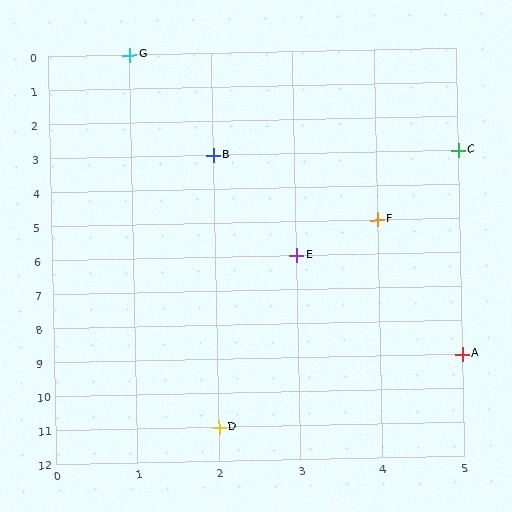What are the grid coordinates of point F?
Point F is at grid coordinates (4, 5).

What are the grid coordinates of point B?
Point B is at grid coordinates (2, 3).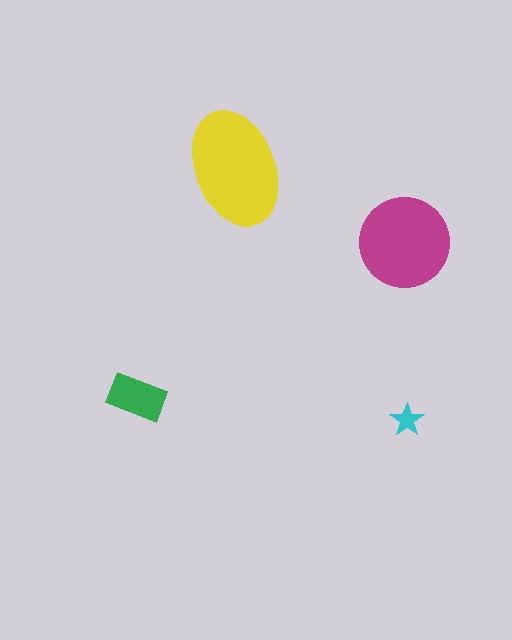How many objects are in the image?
There are 4 objects in the image.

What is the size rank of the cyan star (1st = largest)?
4th.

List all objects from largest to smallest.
The yellow ellipse, the magenta circle, the green rectangle, the cyan star.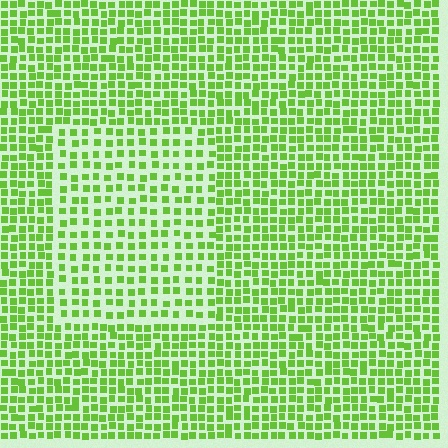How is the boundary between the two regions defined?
The boundary is defined by a change in element density (approximately 1.6x ratio). All elements are the same color, size, and shape.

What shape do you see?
I see a rectangle.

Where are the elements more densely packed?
The elements are more densely packed outside the rectangle boundary.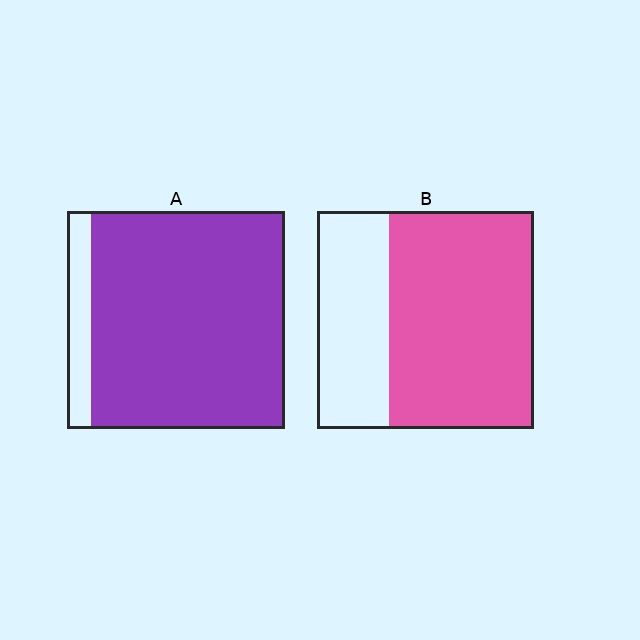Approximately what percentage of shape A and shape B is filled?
A is approximately 90% and B is approximately 65%.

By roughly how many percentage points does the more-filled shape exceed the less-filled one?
By roughly 20 percentage points (A over B).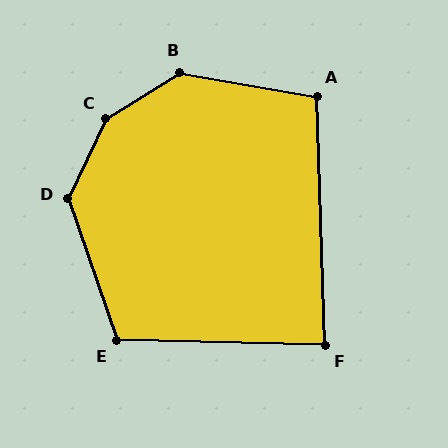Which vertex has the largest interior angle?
C, at approximately 148 degrees.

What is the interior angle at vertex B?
Approximately 138 degrees (obtuse).